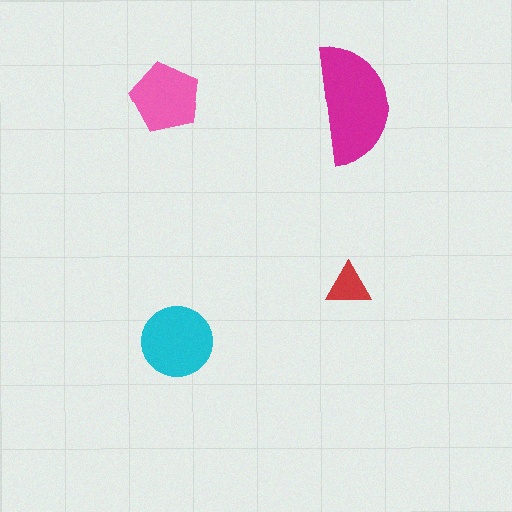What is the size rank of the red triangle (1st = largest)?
4th.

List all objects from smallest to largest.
The red triangle, the pink pentagon, the cyan circle, the magenta semicircle.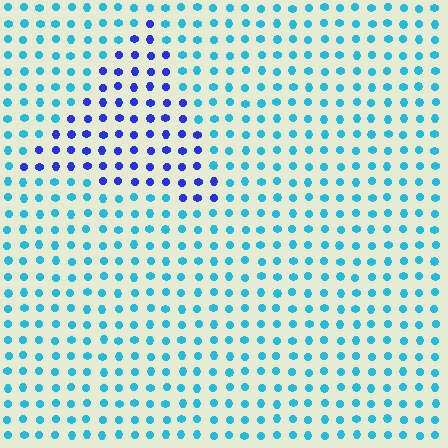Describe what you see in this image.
The image is filled with small cyan elements in a uniform arrangement. A triangle-shaped region is visible where the elements are tinted to a slightly different hue, forming a subtle color boundary.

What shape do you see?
I see a triangle.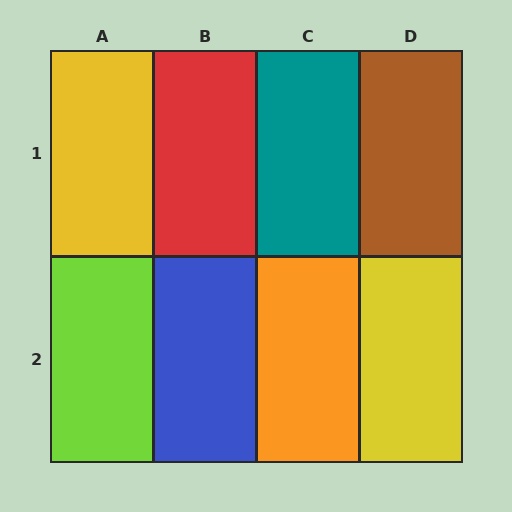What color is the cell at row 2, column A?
Lime.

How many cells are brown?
1 cell is brown.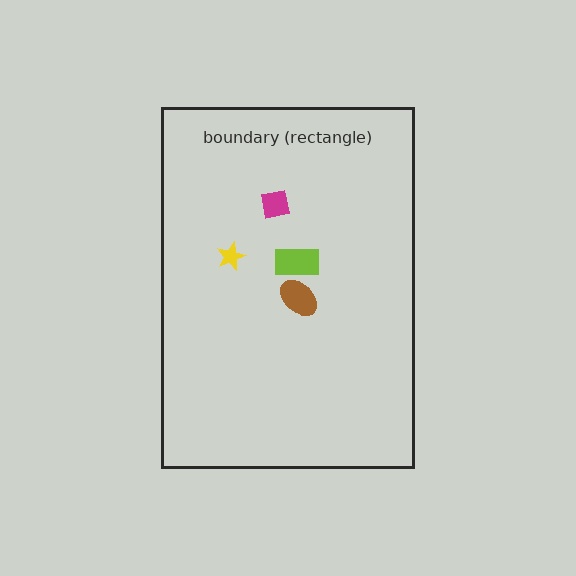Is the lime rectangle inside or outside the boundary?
Inside.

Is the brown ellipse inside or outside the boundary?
Inside.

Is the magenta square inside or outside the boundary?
Inside.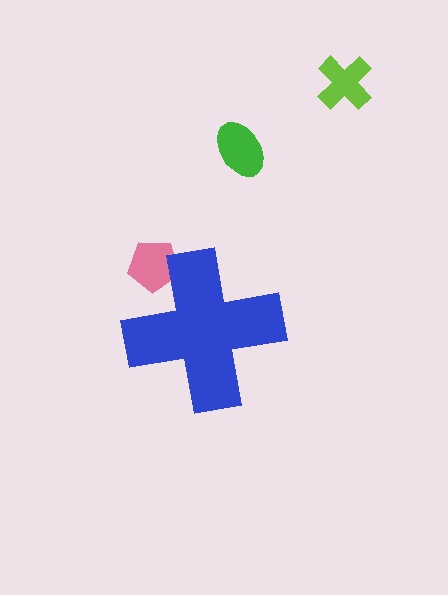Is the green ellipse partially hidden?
No, the green ellipse is fully visible.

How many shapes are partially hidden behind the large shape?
1 shape is partially hidden.